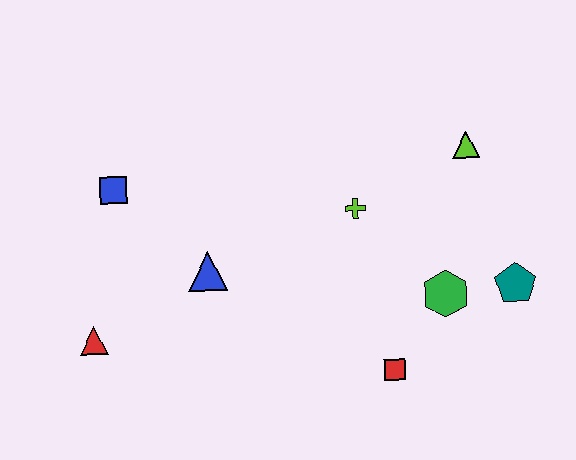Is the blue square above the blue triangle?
Yes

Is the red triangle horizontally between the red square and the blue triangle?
No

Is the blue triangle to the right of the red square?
No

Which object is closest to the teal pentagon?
The green hexagon is closest to the teal pentagon.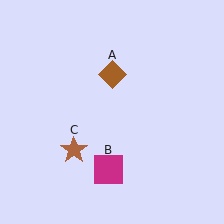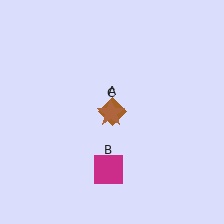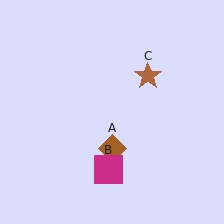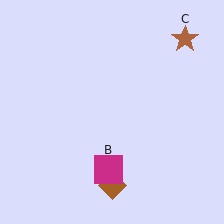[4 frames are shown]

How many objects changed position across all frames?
2 objects changed position: brown diamond (object A), brown star (object C).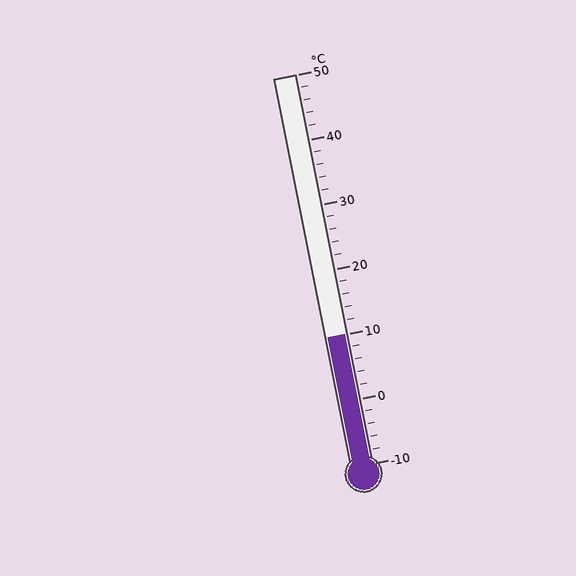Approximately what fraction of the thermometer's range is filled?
The thermometer is filled to approximately 35% of its range.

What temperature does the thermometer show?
The thermometer shows approximately 10°C.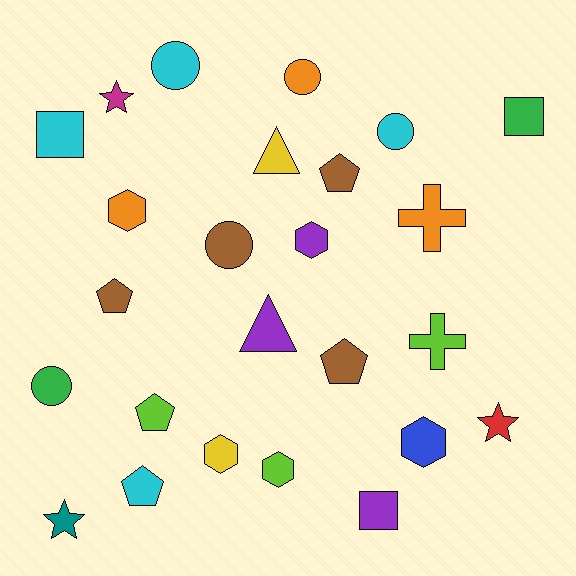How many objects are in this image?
There are 25 objects.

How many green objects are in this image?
There are 2 green objects.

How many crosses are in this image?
There are 2 crosses.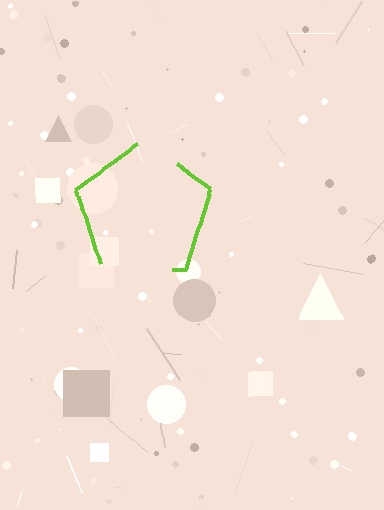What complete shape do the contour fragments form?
The contour fragments form a pentagon.